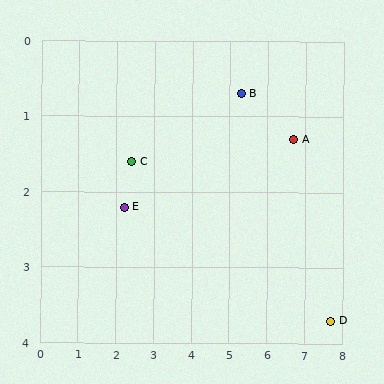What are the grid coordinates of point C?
Point C is at approximately (2.4, 1.6).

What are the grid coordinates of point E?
Point E is at approximately (2.2, 2.2).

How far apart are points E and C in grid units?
Points E and C are about 0.6 grid units apart.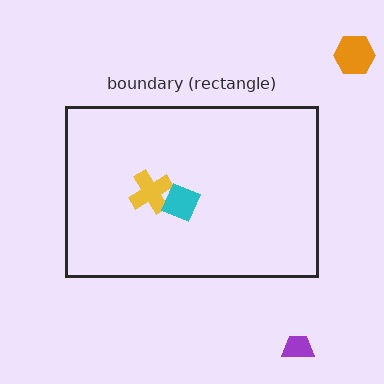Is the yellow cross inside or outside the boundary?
Inside.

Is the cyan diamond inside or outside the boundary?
Inside.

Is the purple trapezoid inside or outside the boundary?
Outside.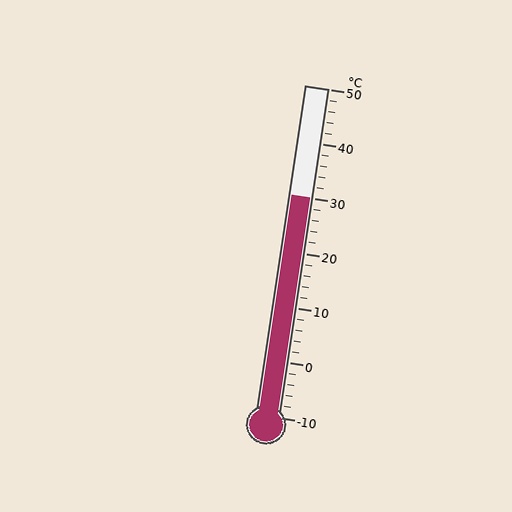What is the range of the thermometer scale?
The thermometer scale ranges from -10°C to 50°C.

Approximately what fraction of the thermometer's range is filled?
The thermometer is filled to approximately 65% of its range.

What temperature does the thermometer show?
The thermometer shows approximately 30°C.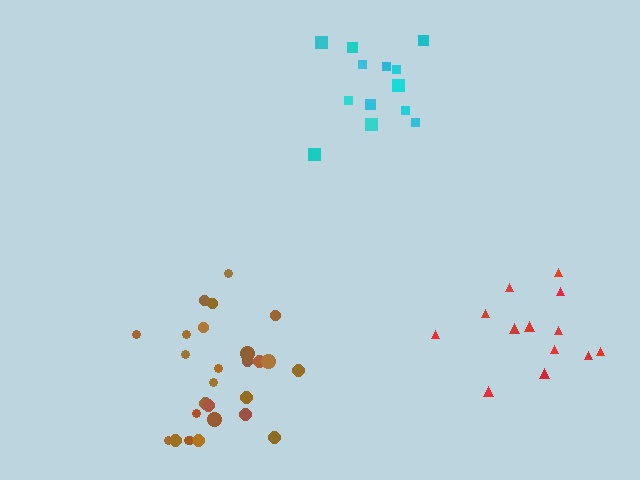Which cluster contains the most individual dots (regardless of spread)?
Brown (27).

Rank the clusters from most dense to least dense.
brown, red, cyan.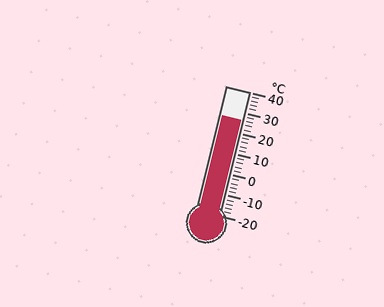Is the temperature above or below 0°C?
The temperature is above 0°C.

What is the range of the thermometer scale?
The thermometer scale ranges from -20°C to 40°C.